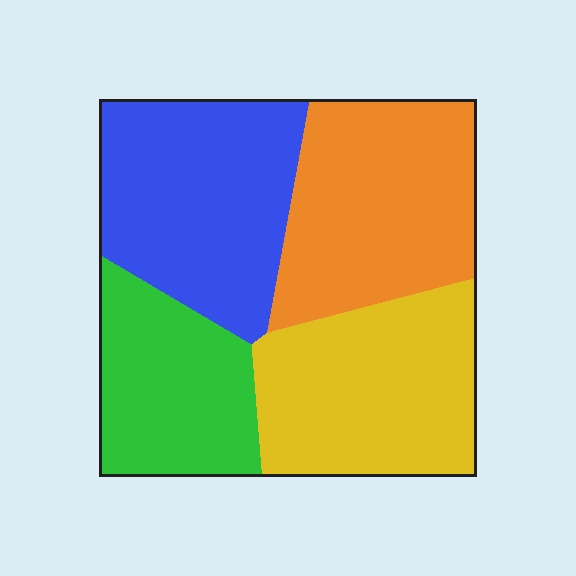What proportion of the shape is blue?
Blue covers roughly 25% of the shape.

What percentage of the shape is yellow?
Yellow covers around 25% of the shape.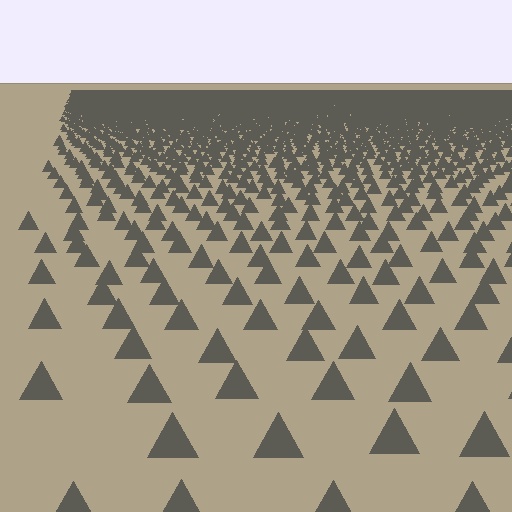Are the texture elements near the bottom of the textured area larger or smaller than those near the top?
Larger. Near the bottom, elements are closer to the viewer and appear at a bigger on-screen size.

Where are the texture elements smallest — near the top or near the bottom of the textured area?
Near the top.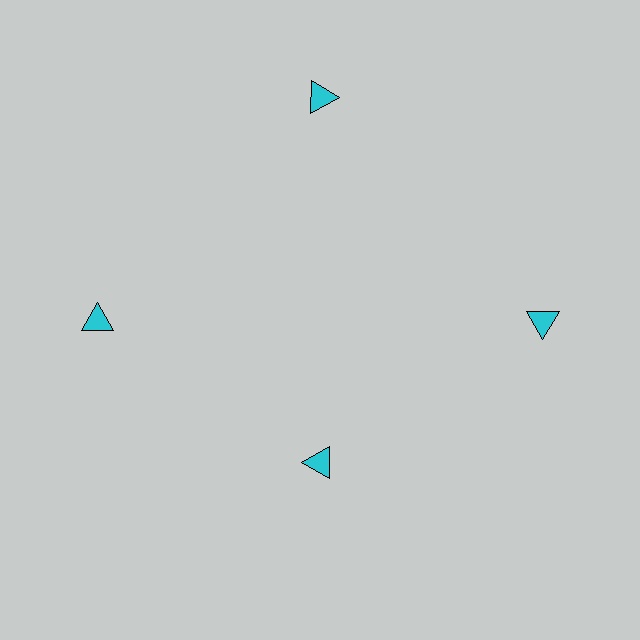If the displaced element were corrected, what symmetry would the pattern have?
It would have 4-fold rotational symmetry — the pattern would map onto itself every 90 degrees.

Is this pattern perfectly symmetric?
No. The 4 cyan triangles are arranged in a ring, but one element near the 6 o'clock position is pulled inward toward the center, breaking the 4-fold rotational symmetry.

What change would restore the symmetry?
The symmetry would be restored by moving it outward, back onto the ring so that all 4 triangles sit at equal angles and equal distance from the center.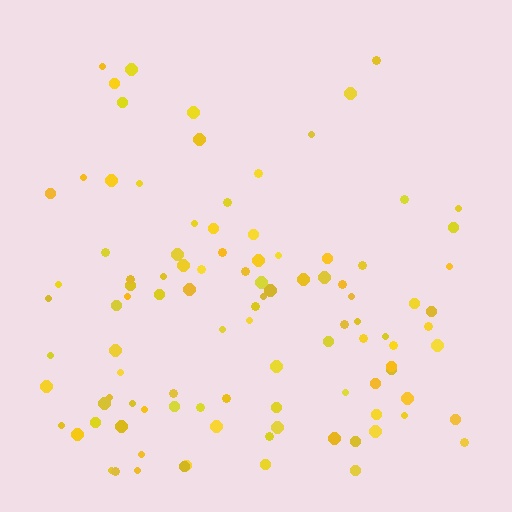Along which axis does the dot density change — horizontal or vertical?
Vertical.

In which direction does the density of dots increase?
From top to bottom, with the bottom side densest.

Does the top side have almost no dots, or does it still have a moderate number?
Still a moderate number, just noticeably fewer than the bottom.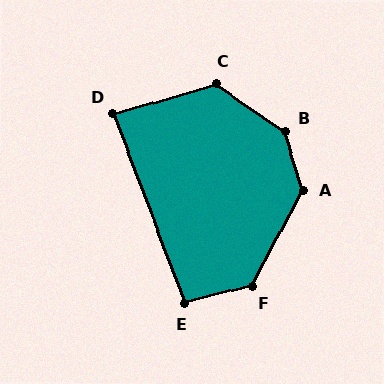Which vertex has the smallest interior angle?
D, at approximately 86 degrees.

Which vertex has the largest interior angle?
B, at approximately 142 degrees.